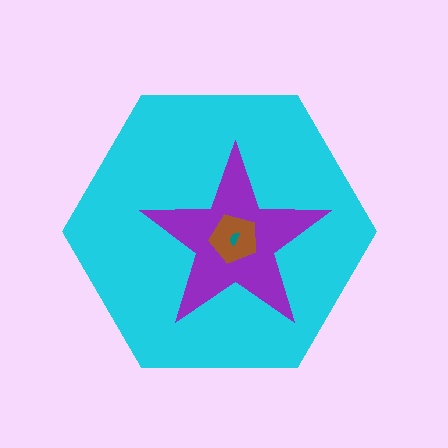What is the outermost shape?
The cyan hexagon.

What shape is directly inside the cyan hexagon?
The purple star.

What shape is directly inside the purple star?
The brown pentagon.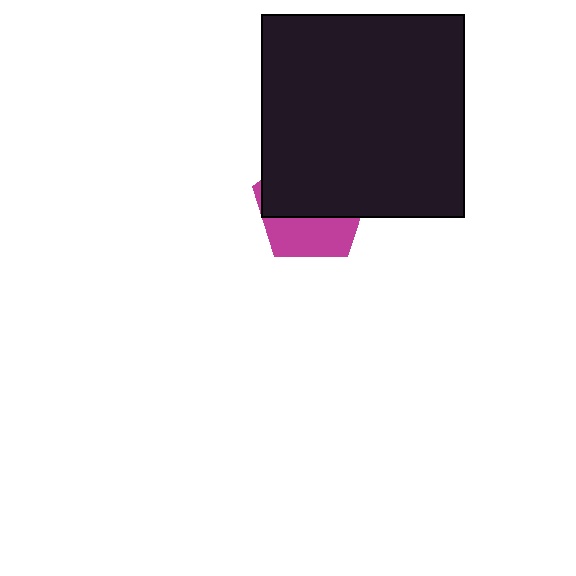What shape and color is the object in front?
The object in front is a black square.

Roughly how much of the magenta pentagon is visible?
A small part of it is visible (roughly 39%).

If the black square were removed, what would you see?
You would see the complete magenta pentagon.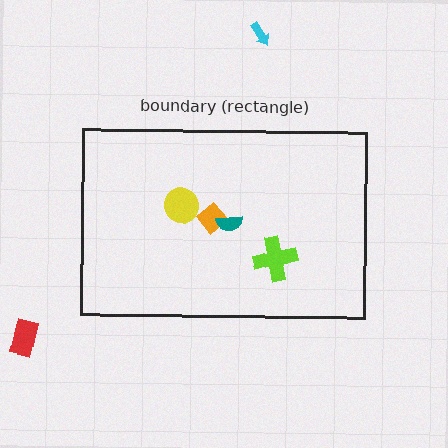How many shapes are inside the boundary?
4 inside, 2 outside.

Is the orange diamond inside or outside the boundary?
Inside.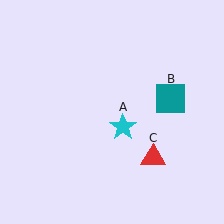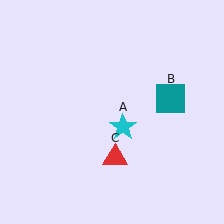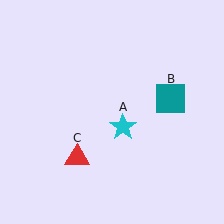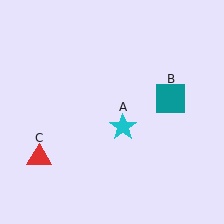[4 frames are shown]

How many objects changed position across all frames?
1 object changed position: red triangle (object C).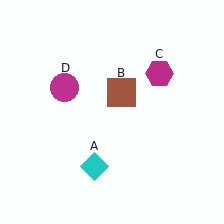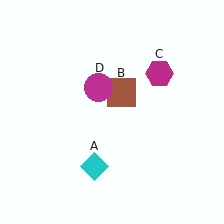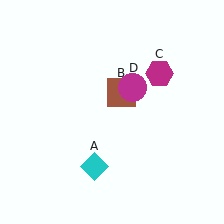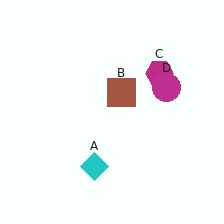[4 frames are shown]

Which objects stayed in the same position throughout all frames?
Cyan diamond (object A) and brown square (object B) and magenta hexagon (object C) remained stationary.